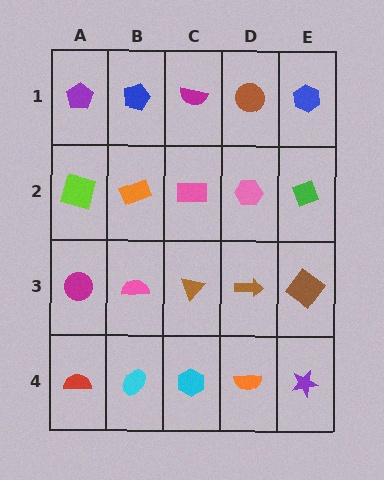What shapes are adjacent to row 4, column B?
A pink semicircle (row 3, column B), a red semicircle (row 4, column A), a cyan hexagon (row 4, column C).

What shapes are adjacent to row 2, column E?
A blue hexagon (row 1, column E), a brown diamond (row 3, column E), a pink hexagon (row 2, column D).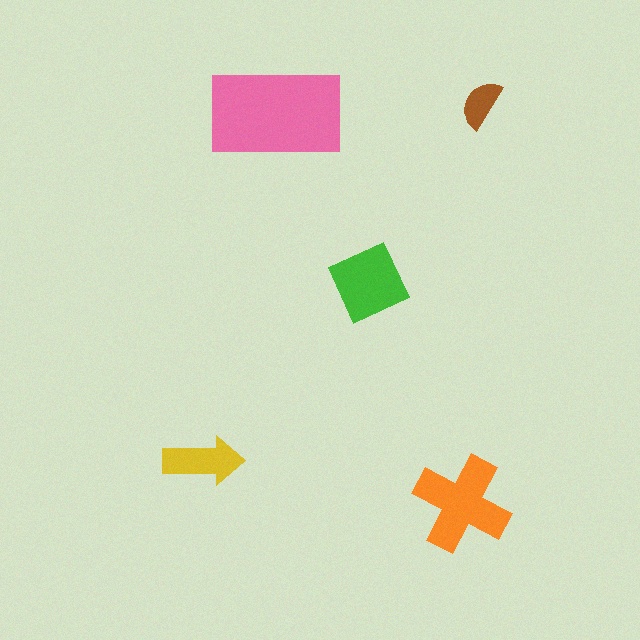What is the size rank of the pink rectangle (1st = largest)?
1st.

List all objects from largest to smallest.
The pink rectangle, the orange cross, the green diamond, the yellow arrow, the brown semicircle.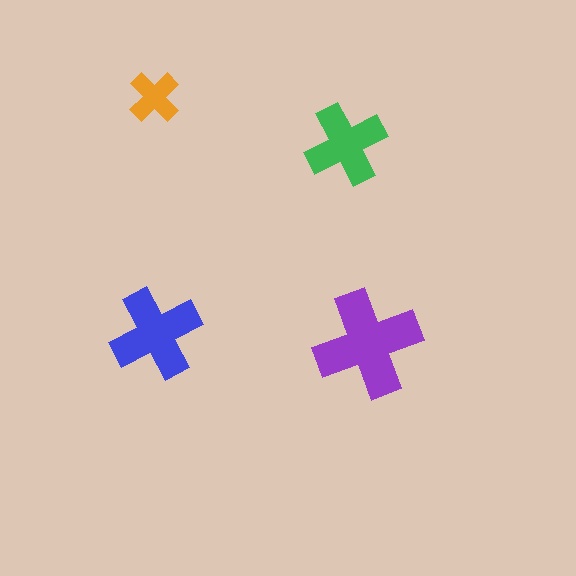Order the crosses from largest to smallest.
the purple one, the blue one, the green one, the orange one.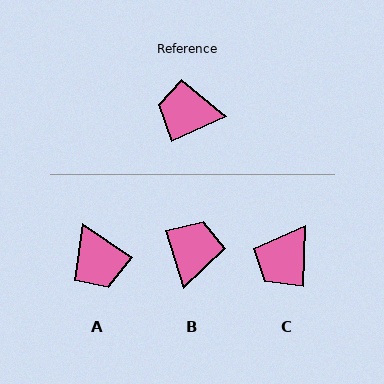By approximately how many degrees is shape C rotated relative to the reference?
Approximately 63 degrees counter-clockwise.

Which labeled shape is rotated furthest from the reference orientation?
A, about 121 degrees away.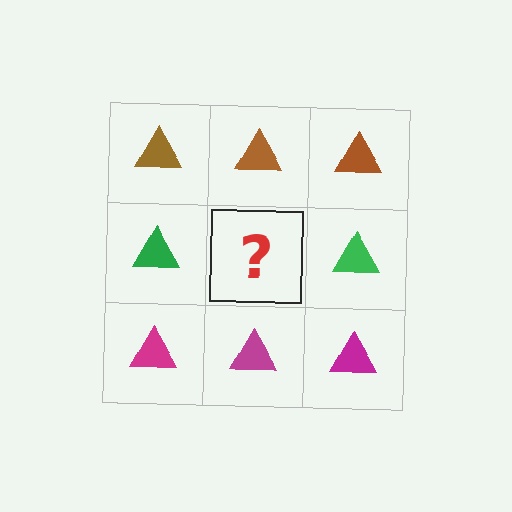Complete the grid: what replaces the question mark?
The question mark should be replaced with a green triangle.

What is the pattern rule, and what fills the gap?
The rule is that each row has a consistent color. The gap should be filled with a green triangle.